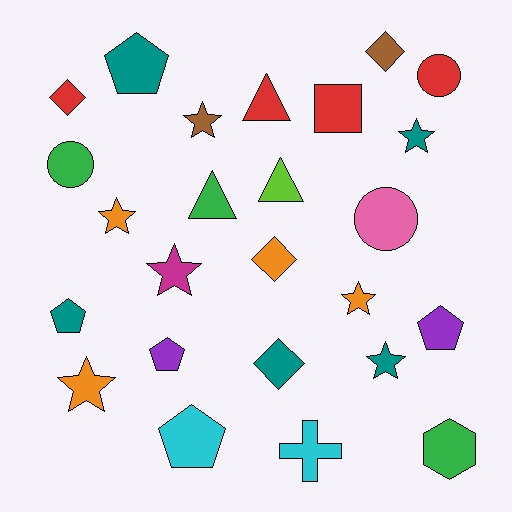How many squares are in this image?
There is 1 square.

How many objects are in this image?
There are 25 objects.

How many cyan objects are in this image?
There are 2 cyan objects.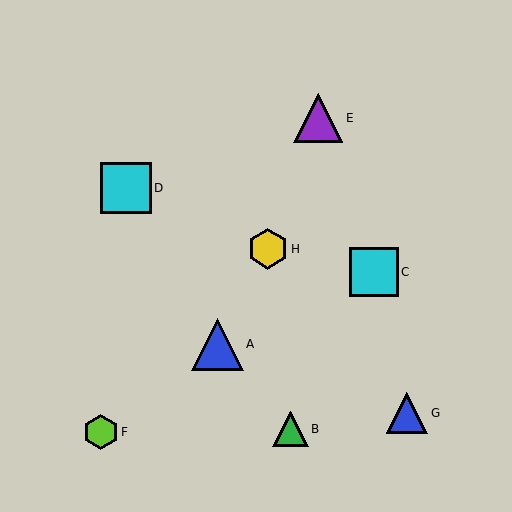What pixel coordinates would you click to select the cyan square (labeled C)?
Click at (374, 272) to select the cyan square C.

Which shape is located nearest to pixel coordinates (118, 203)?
The cyan square (labeled D) at (126, 188) is nearest to that location.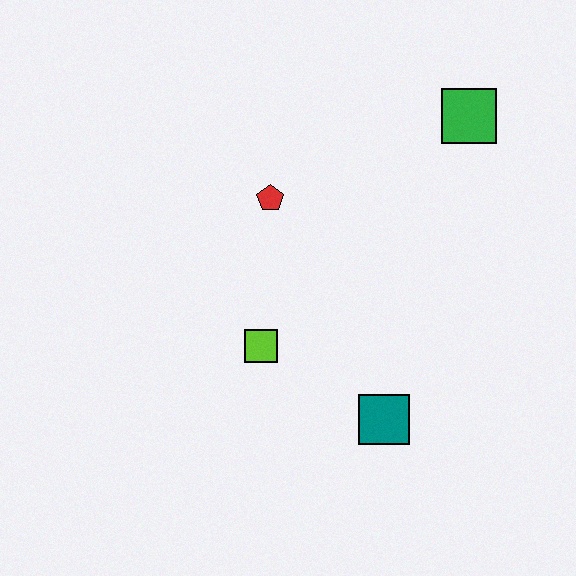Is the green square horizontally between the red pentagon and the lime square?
No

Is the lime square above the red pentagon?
No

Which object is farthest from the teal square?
The green square is farthest from the teal square.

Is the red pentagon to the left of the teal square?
Yes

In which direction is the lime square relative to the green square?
The lime square is below the green square.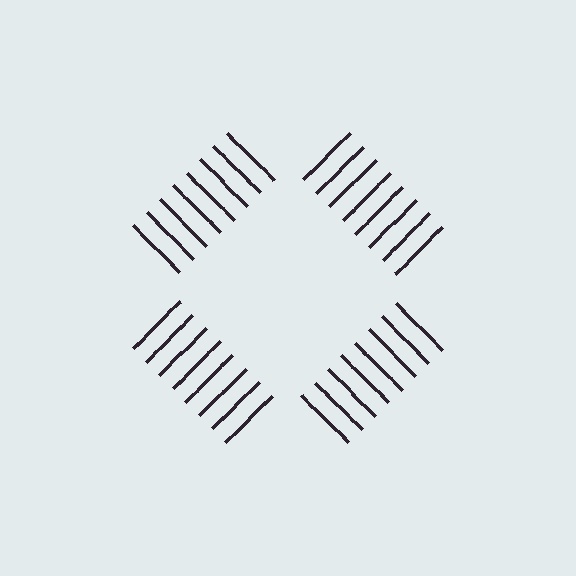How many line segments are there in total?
32 — 8 along each of the 4 edges.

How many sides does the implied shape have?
4 sides — the line-ends trace a square.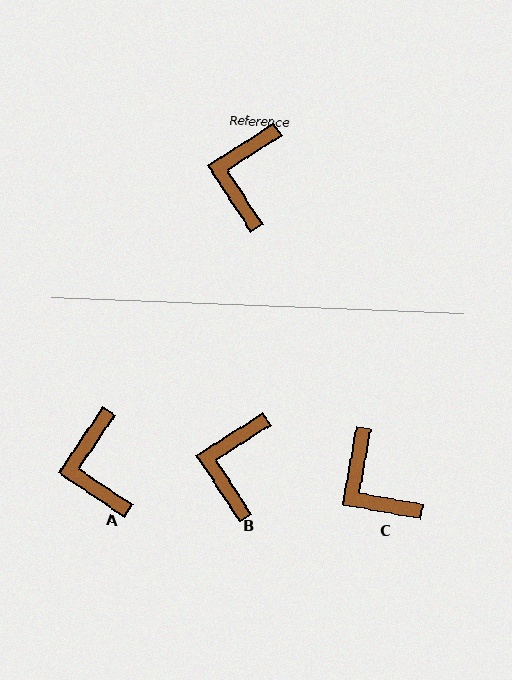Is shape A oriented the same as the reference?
No, it is off by about 23 degrees.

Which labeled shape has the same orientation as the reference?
B.